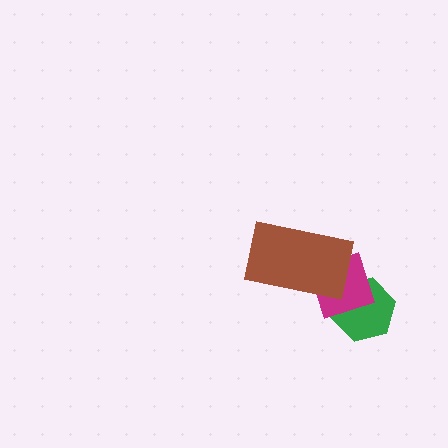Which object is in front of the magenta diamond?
The brown rectangle is in front of the magenta diamond.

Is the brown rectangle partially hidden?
No, no other shape covers it.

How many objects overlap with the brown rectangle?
1 object overlaps with the brown rectangle.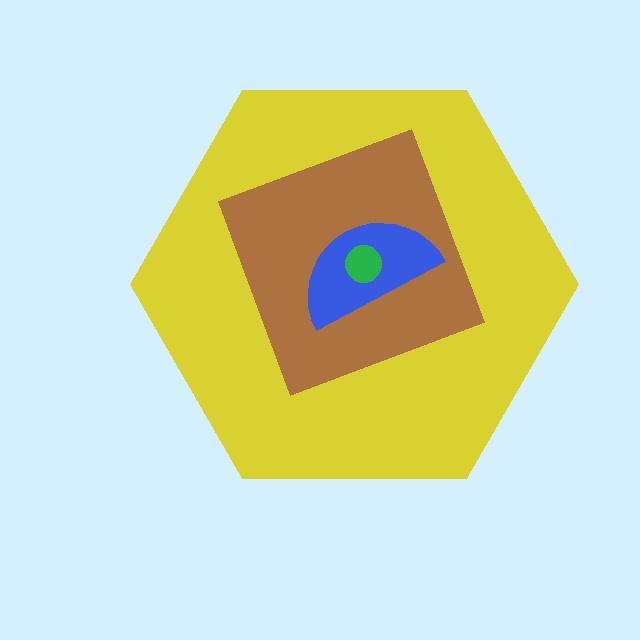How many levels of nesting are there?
4.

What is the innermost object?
The green circle.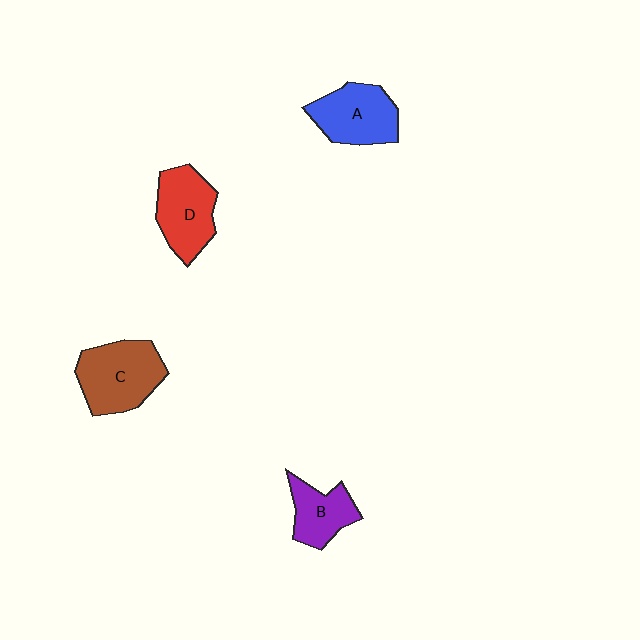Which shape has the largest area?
Shape C (brown).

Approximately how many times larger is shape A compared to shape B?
Approximately 1.3 times.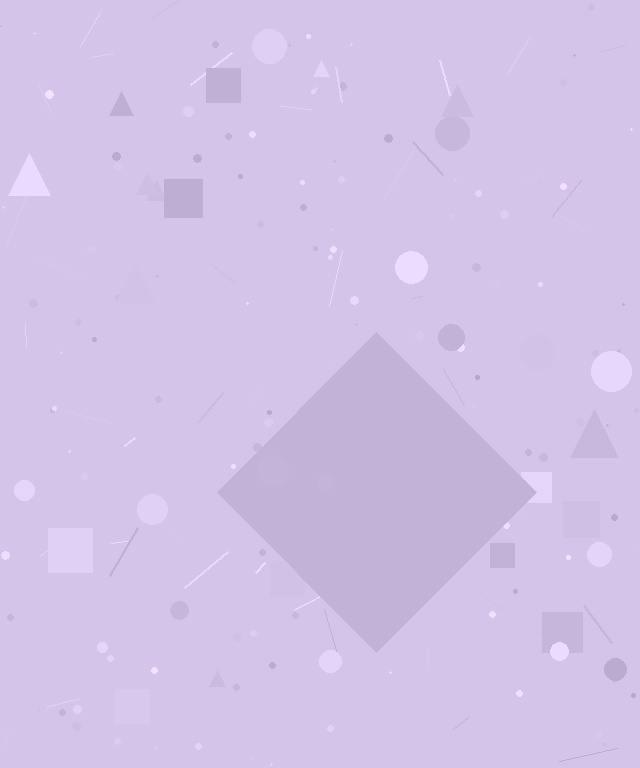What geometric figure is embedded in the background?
A diamond is embedded in the background.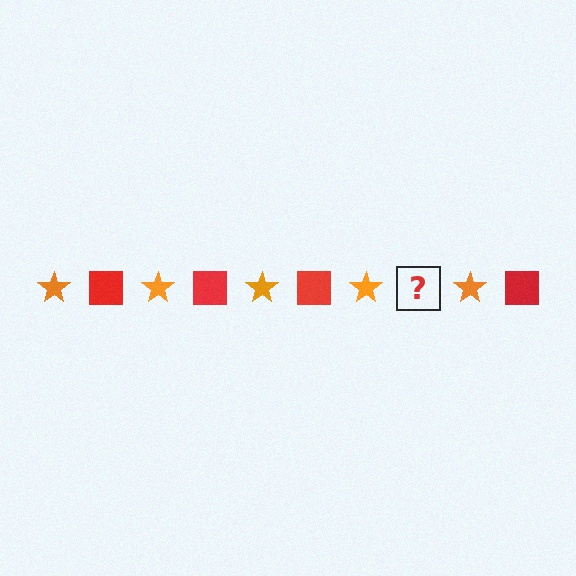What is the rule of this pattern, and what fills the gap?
The rule is that the pattern alternates between orange star and red square. The gap should be filled with a red square.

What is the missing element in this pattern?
The missing element is a red square.